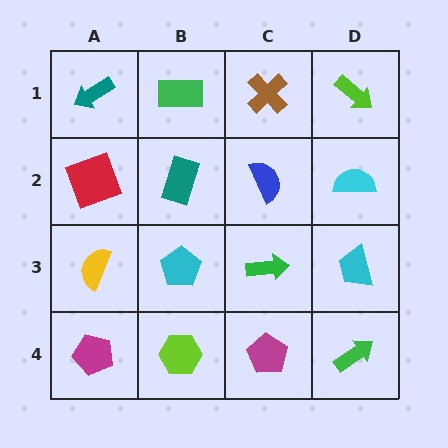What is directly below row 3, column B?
A lime hexagon.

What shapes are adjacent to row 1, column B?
A teal rectangle (row 2, column B), a teal arrow (row 1, column A), a brown cross (row 1, column C).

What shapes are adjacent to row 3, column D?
A cyan semicircle (row 2, column D), a green arrow (row 4, column D), a green arrow (row 3, column C).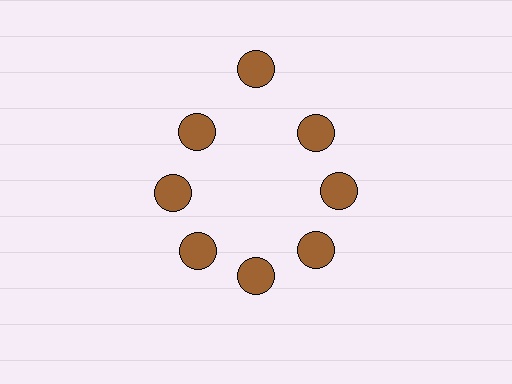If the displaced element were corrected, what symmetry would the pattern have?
It would have 8-fold rotational symmetry — the pattern would map onto itself every 45 degrees.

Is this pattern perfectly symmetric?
No. The 8 brown circles are arranged in a ring, but one element near the 12 o'clock position is pushed outward from the center, breaking the 8-fold rotational symmetry.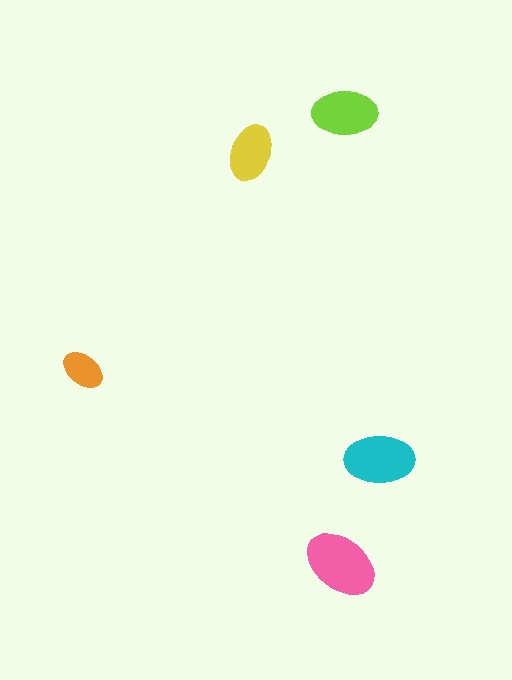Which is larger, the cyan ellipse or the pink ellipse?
The pink one.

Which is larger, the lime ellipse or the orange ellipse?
The lime one.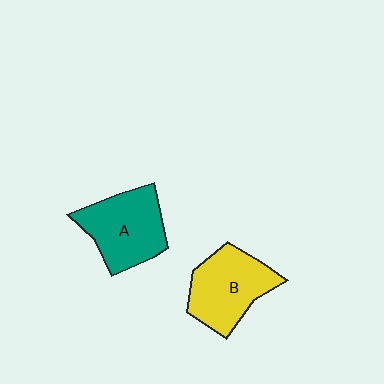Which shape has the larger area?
Shape A (teal).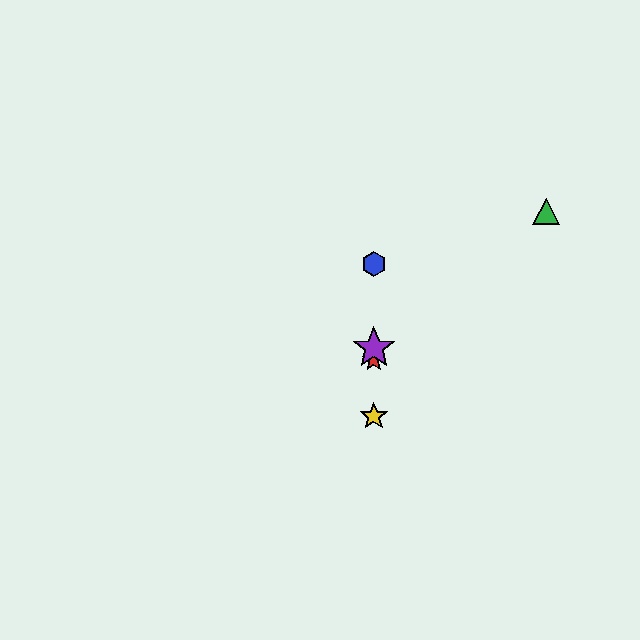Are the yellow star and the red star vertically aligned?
Yes, both are at x≈374.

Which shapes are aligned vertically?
The red star, the blue hexagon, the yellow star, the purple star are aligned vertically.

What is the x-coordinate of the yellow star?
The yellow star is at x≈374.